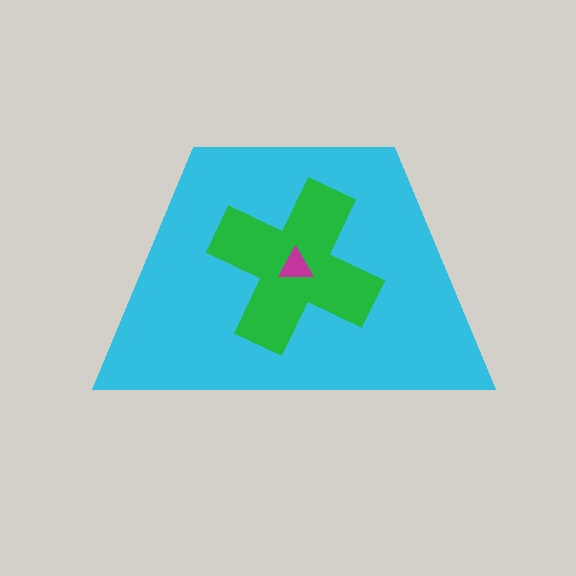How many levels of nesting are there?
3.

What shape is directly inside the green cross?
The magenta triangle.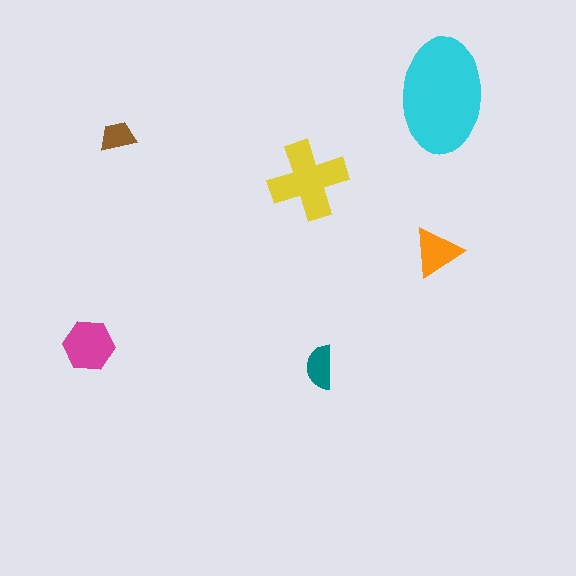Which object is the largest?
The cyan ellipse.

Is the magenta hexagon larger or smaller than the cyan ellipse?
Smaller.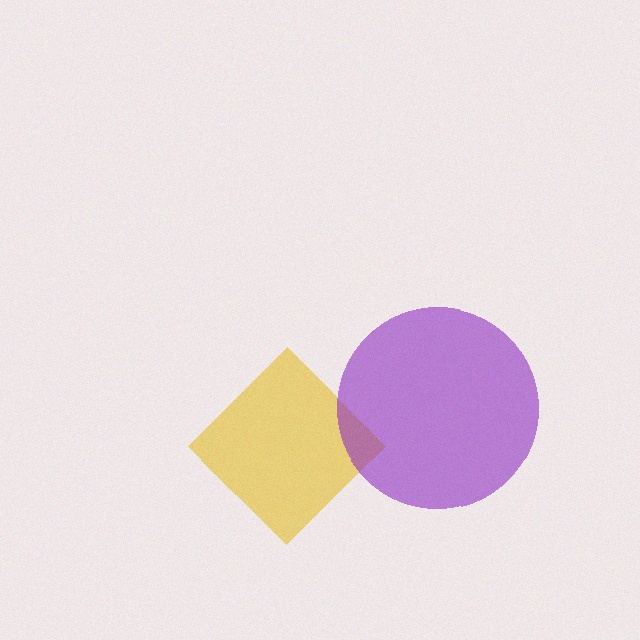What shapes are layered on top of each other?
The layered shapes are: a yellow diamond, a purple circle.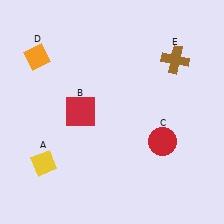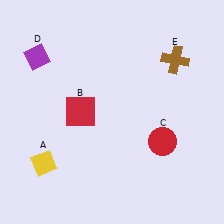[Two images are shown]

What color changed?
The diamond (D) changed from orange in Image 1 to purple in Image 2.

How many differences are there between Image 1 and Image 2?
There is 1 difference between the two images.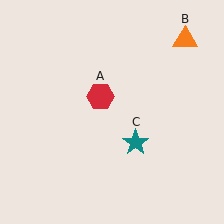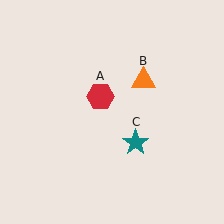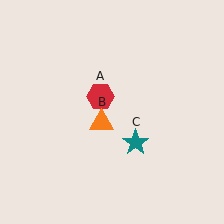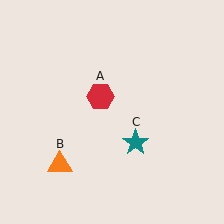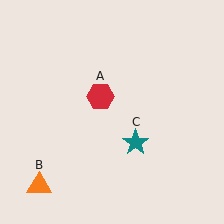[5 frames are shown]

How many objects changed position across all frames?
1 object changed position: orange triangle (object B).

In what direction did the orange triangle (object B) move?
The orange triangle (object B) moved down and to the left.